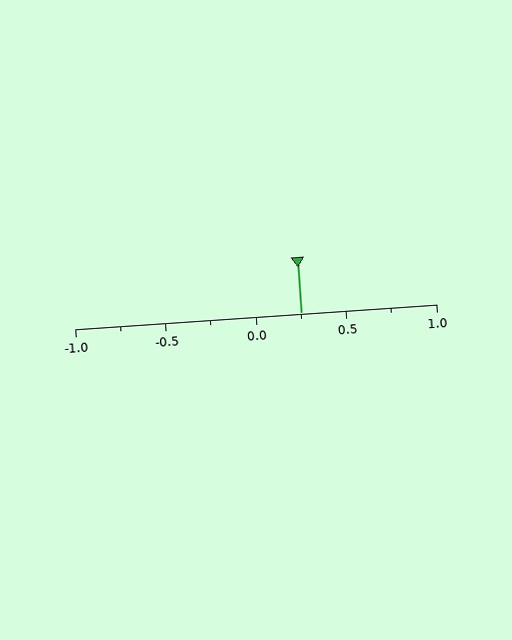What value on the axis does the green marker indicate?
The marker indicates approximately 0.25.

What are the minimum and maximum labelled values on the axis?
The axis runs from -1.0 to 1.0.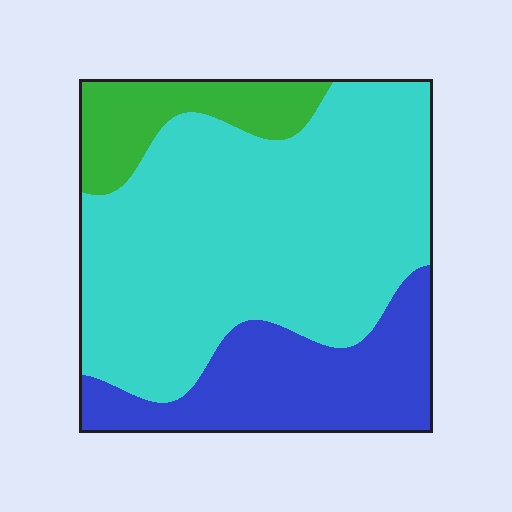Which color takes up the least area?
Green, at roughly 10%.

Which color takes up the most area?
Cyan, at roughly 65%.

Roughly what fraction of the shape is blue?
Blue covers 24% of the shape.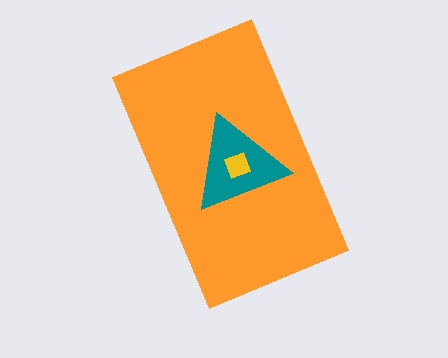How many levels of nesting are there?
3.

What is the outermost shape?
The orange rectangle.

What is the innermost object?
The yellow diamond.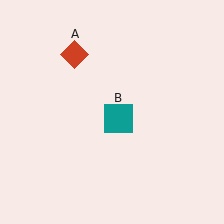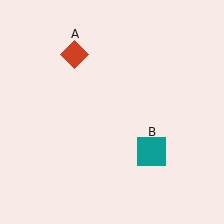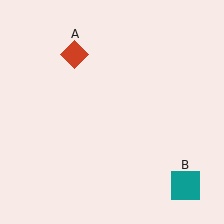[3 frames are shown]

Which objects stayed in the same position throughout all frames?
Red diamond (object A) remained stationary.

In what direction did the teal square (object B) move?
The teal square (object B) moved down and to the right.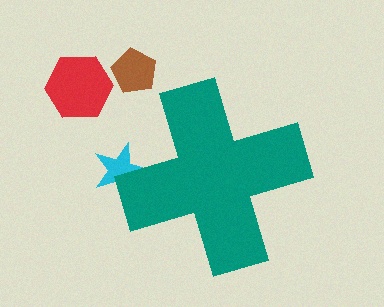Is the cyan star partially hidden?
Yes, the cyan star is partially hidden behind the teal cross.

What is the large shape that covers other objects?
A teal cross.